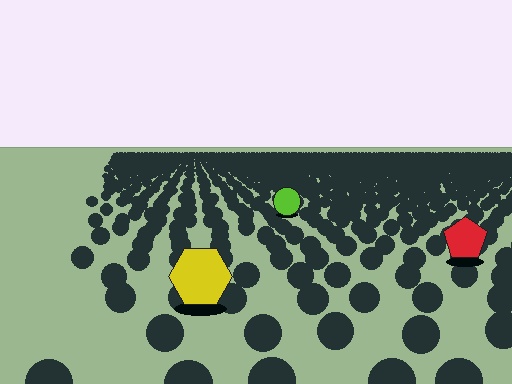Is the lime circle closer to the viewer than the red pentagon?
No. The red pentagon is closer — you can tell from the texture gradient: the ground texture is coarser near it.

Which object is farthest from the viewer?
The lime circle is farthest from the viewer. It appears smaller and the ground texture around it is denser.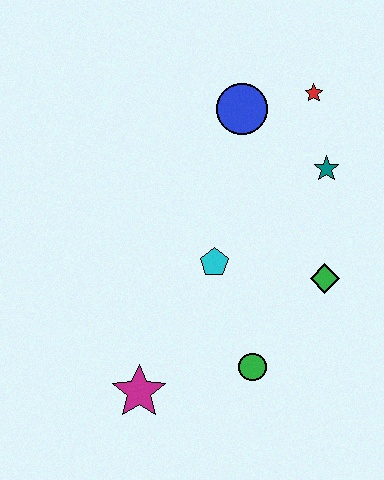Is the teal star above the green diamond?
Yes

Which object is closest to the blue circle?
The red star is closest to the blue circle.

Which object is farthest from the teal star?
The magenta star is farthest from the teal star.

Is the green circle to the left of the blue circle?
No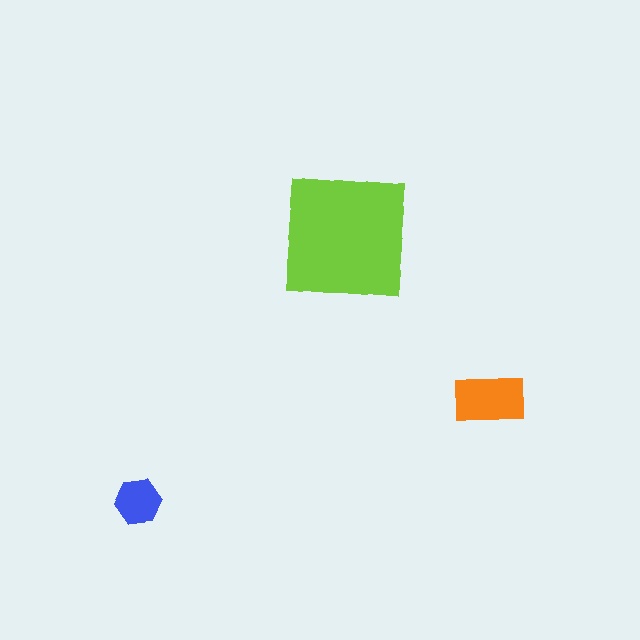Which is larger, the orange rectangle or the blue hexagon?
The orange rectangle.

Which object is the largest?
The lime square.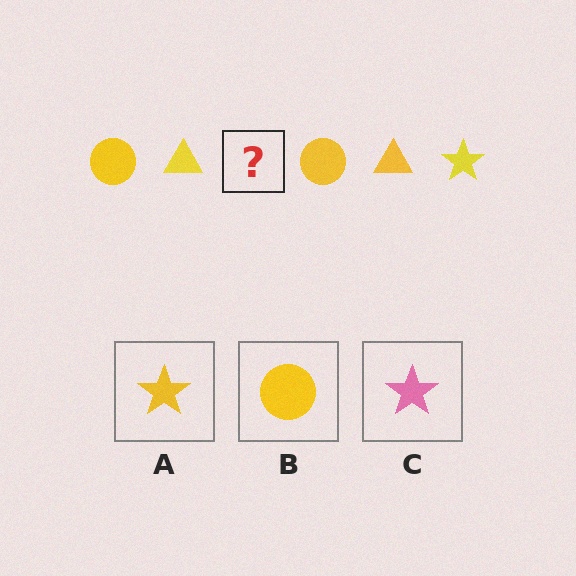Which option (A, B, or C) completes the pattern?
A.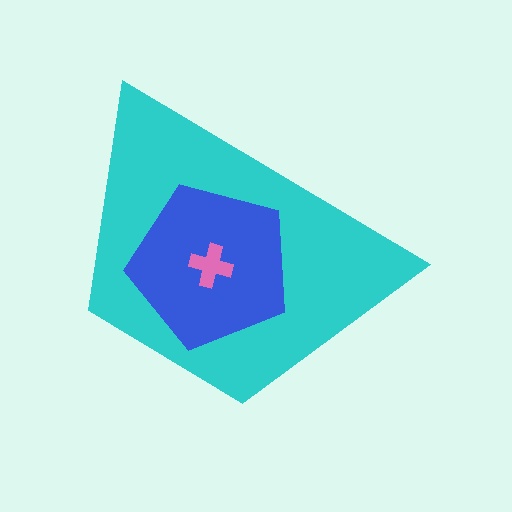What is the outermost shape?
The cyan trapezoid.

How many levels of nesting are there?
3.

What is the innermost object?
The pink cross.